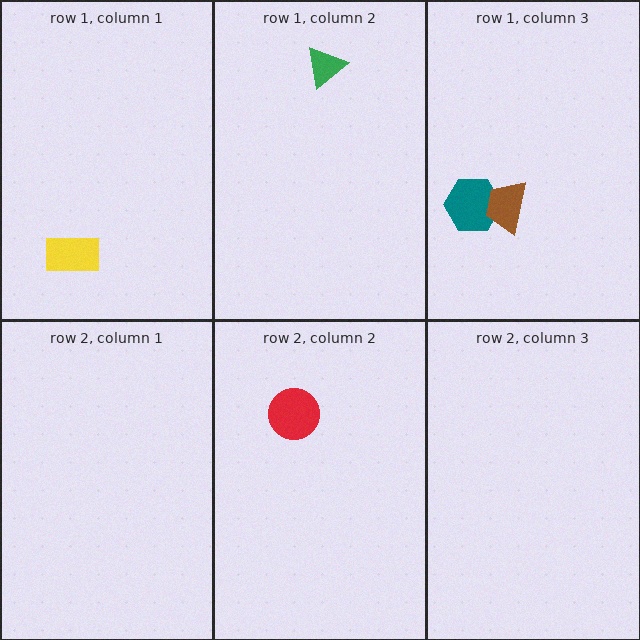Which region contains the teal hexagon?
The row 1, column 3 region.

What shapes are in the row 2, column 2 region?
The red circle.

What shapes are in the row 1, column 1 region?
The yellow rectangle.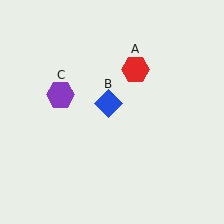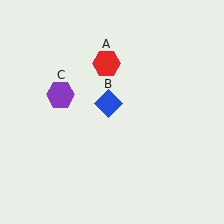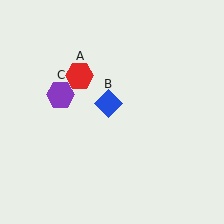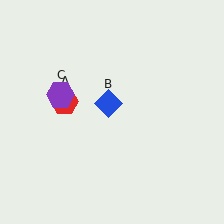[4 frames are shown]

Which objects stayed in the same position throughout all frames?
Blue diamond (object B) and purple hexagon (object C) remained stationary.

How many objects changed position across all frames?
1 object changed position: red hexagon (object A).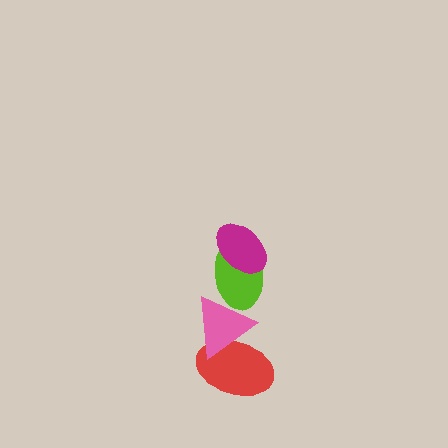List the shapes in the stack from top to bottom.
From top to bottom: the magenta ellipse, the lime ellipse, the pink triangle, the red ellipse.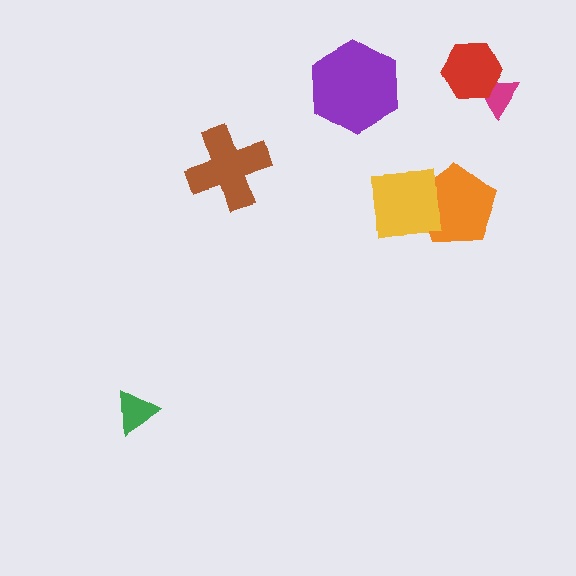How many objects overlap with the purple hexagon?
0 objects overlap with the purple hexagon.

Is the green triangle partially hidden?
No, no other shape covers it.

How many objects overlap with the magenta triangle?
1 object overlaps with the magenta triangle.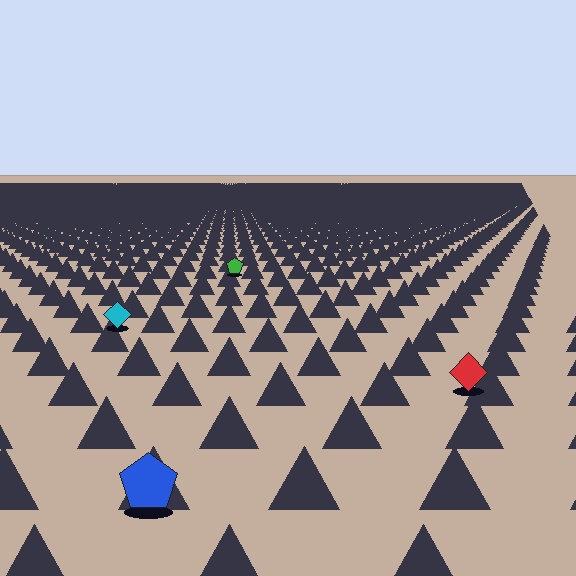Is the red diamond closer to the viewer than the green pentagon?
Yes. The red diamond is closer — you can tell from the texture gradient: the ground texture is coarser near it.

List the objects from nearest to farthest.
From nearest to farthest: the blue pentagon, the red diamond, the cyan diamond, the green pentagon.